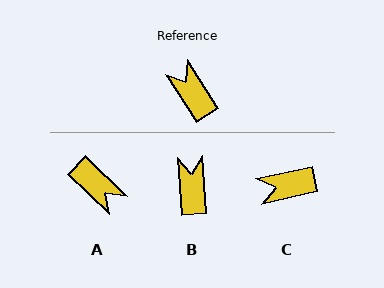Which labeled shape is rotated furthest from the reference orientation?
A, about 167 degrees away.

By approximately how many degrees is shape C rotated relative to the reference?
Approximately 70 degrees counter-clockwise.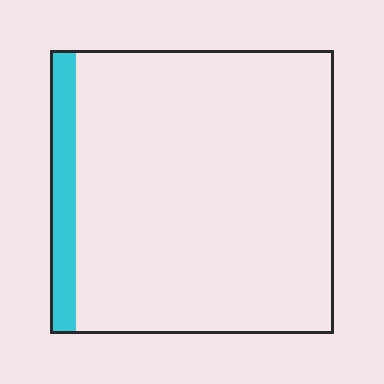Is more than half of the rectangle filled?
No.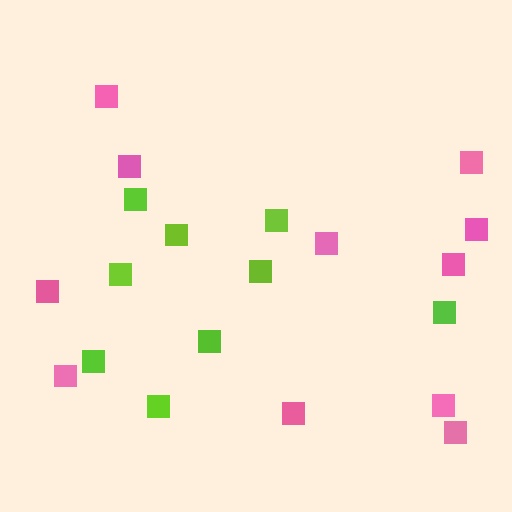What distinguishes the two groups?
There are 2 groups: one group of lime squares (9) and one group of pink squares (11).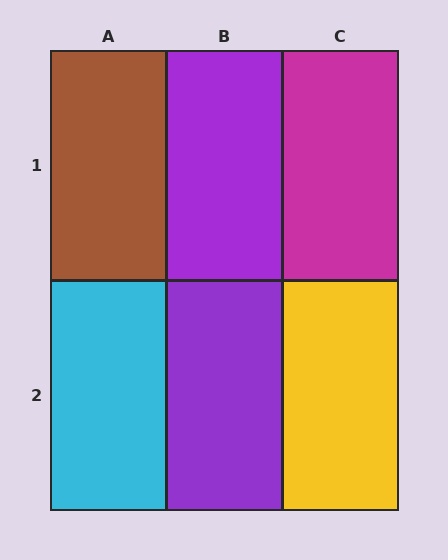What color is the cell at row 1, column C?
Magenta.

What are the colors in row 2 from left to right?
Cyan, purple, yellow.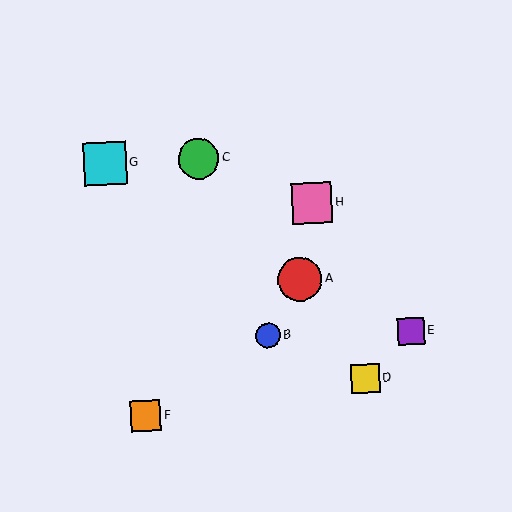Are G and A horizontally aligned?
No, G is at y≈164 and A is at y≈280.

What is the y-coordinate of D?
Object D is at y≈379.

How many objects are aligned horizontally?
2 objects (C, G) are aligned horizontally.